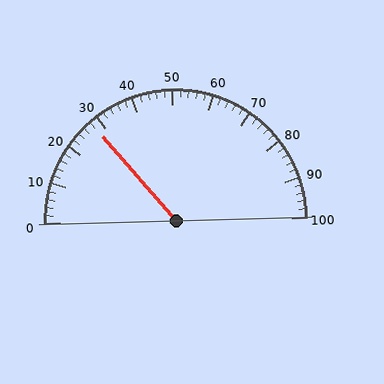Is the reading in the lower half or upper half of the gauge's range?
The reading is in the lower half of the range (0 to 100).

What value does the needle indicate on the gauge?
The needle indicates approximately 28.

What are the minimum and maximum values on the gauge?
The gauge ranges from 0 to 100.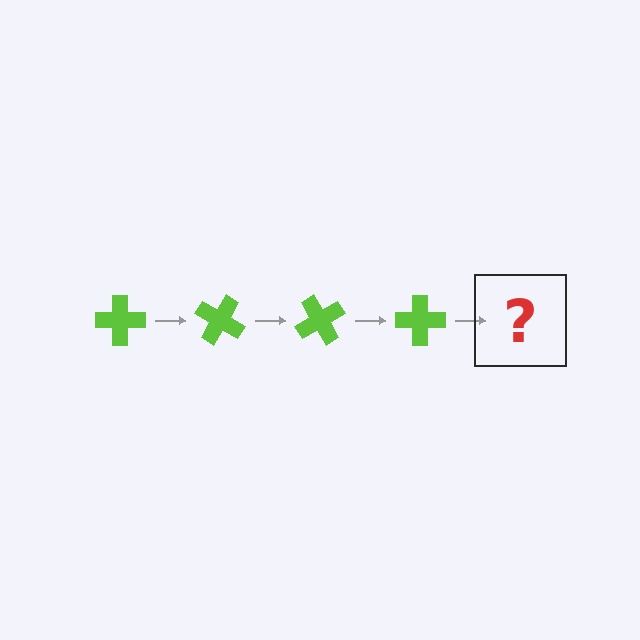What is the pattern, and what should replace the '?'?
The pattern is that the cross rotates 30 degrees each step. The '?' should be a lime cross rotated 120 degrees.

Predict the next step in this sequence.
The next step is a lime cross rotated 120 degrees.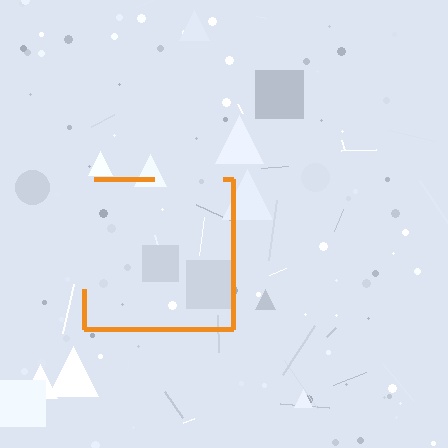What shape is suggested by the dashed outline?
The dashed outline suggests a square.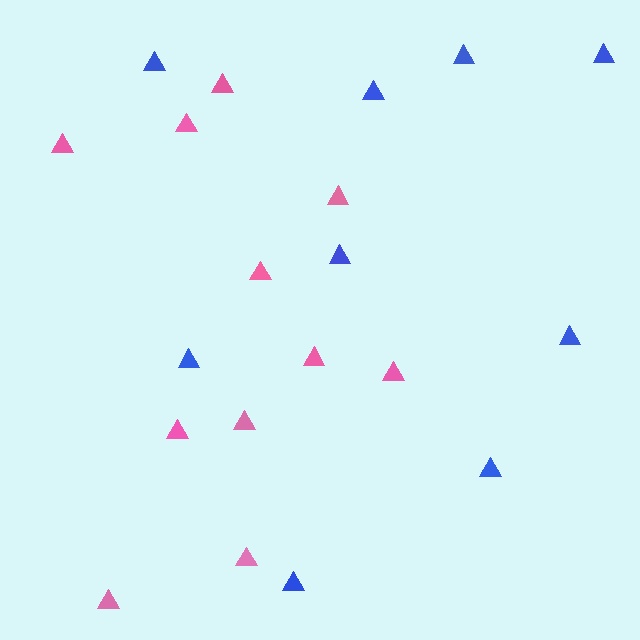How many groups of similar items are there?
There are 2 groups: one group of blue triangles (9) and one group of pink triangles (11).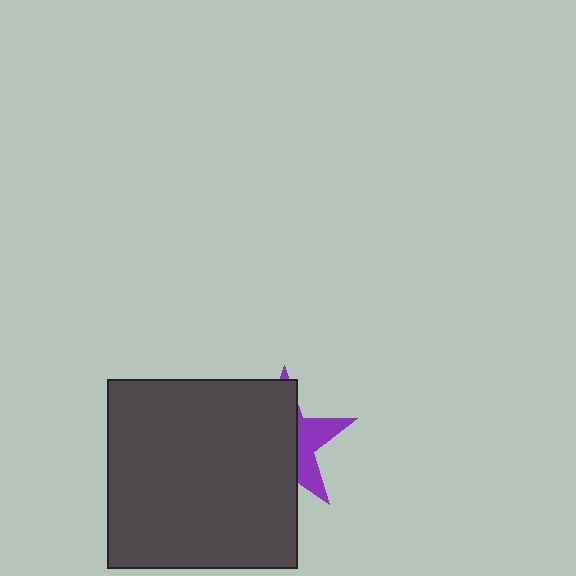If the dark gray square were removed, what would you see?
You would see the complete purple star.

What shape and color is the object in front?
The object in front is a dark gray square.